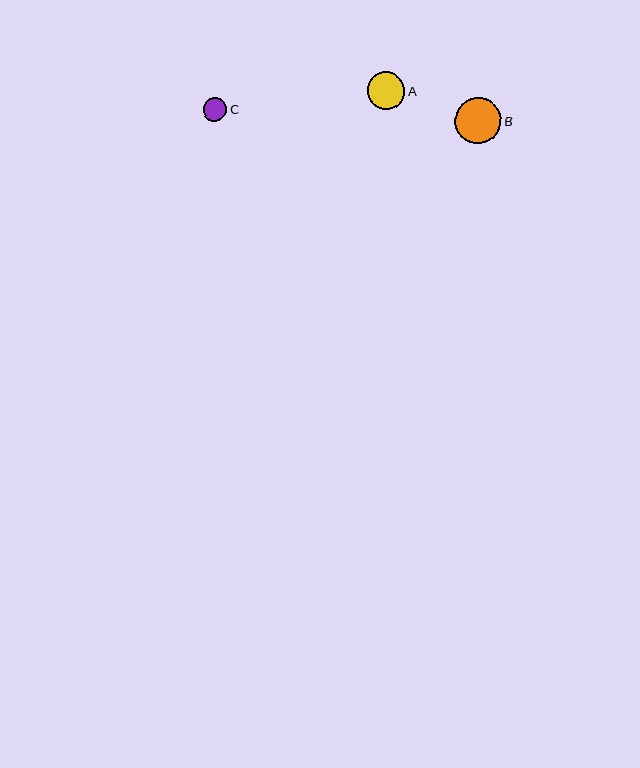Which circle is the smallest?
Circle C is the smallest with a size of approximately 24 pixels.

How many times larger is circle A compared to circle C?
Circle A is approximately 1.6 times the size of circle C.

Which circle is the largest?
Circle B is the largest with a size of approximately 46 pixels.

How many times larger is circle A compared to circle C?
Circle A is approximately 1.6 times the size of circle C.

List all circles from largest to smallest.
From largest to smallest: B, A, C.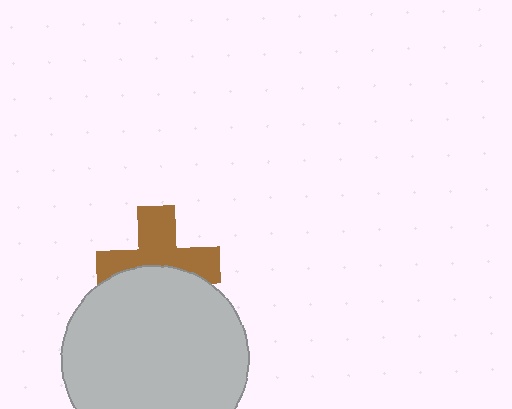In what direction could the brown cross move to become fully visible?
The brown cross could move up. That would shift it out from behind the light gray circle entirely.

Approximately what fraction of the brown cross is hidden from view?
Roughly 42% of the brown cross is hidden behind the light gray circle.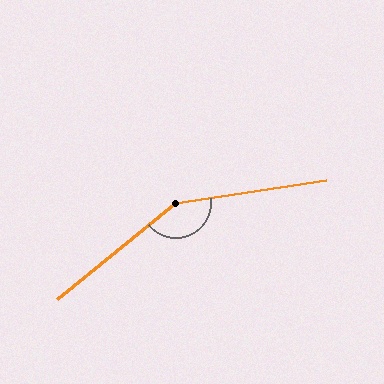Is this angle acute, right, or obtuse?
It is obtuse.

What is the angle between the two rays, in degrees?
Approximately 149 degrees.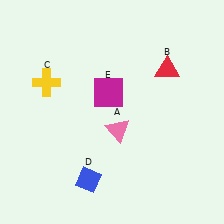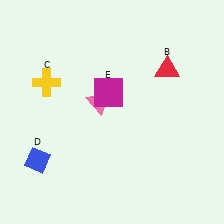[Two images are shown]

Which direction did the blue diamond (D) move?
The blue diamond (D) moved left.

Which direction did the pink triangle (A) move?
The pink triangle (A) moved up.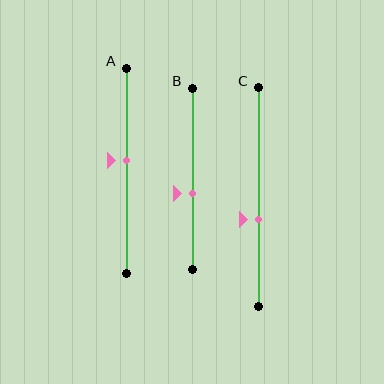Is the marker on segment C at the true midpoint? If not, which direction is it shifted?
No, the marker on segment C is shifted downward by about 10% of the segment length.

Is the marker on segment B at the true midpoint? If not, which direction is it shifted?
No, the marker on segment B is shifted downward by about 8% of the segment length.